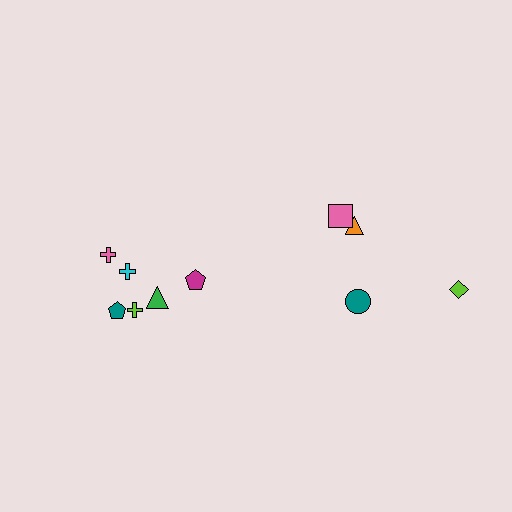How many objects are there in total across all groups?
There are 10 objects.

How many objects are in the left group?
There are 6 objects.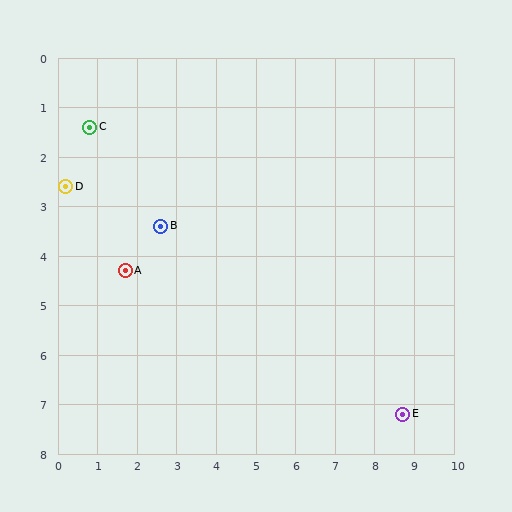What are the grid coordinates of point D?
Point D is at approximately (0.2, 2.6).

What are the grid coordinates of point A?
Point A is at approximately (1.7, 4.3).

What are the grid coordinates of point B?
Point B is at approximately (2.6, 3.4).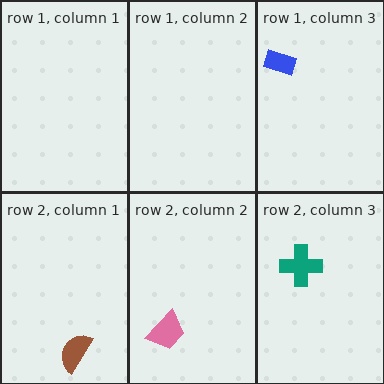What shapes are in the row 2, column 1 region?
The brown semicircle.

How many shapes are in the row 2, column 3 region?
1.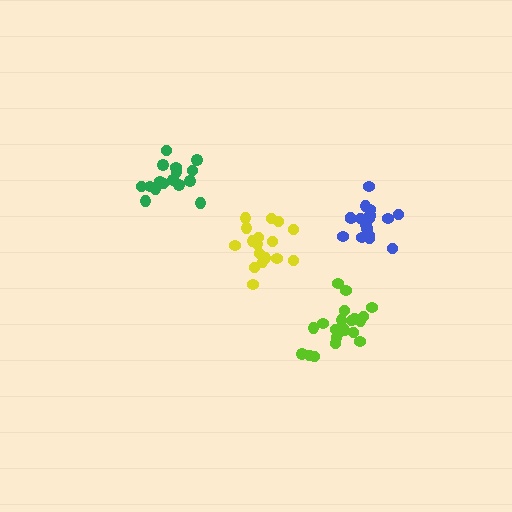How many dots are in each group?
Group 1: 17 dots, Group 2: 17 dots, Group 3: 21 dots, Group 4: 17 dots (72 total).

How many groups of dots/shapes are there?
There are 4 groups.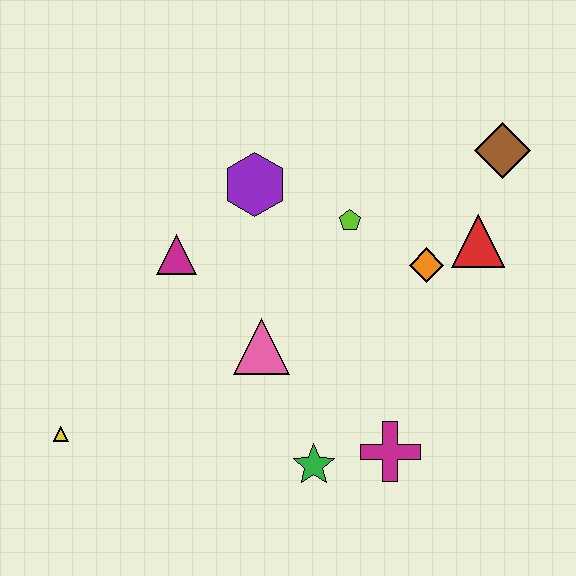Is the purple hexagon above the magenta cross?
Yes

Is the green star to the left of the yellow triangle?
No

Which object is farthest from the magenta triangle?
The brown diamond is farthest from the magenta triangle.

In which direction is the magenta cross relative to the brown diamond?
The magenta cross is below the brown diamond.